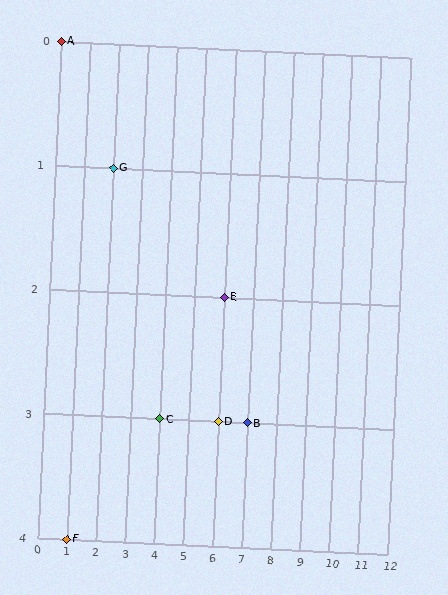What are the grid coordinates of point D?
Point D is at grid coordinates (6, 3).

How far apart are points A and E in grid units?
Points A and E are 6 columns and 2 rows apart (about 6.3 grid units diagonally).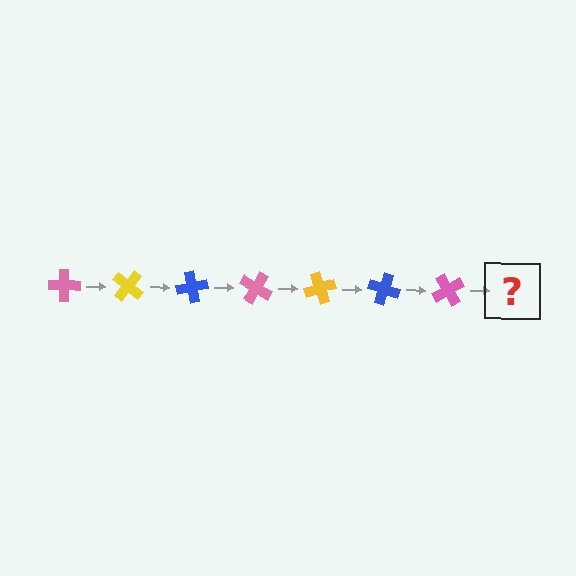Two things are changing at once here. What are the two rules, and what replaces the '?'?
The two rules are that it rotates 40 degrees each step and the color cycles through pink, yellow, and blue. The '?' should be a yellow cross, rotated 280 degrees from the start.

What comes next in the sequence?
The next element should be a yellow cross, rotated 280 degrees from the start.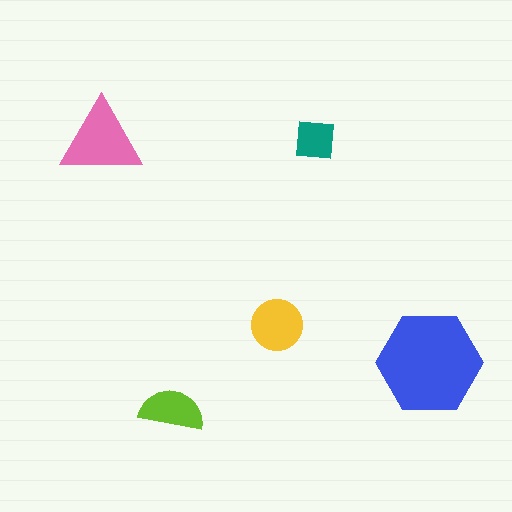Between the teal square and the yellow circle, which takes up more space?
The yellow circle.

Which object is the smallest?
The teal square.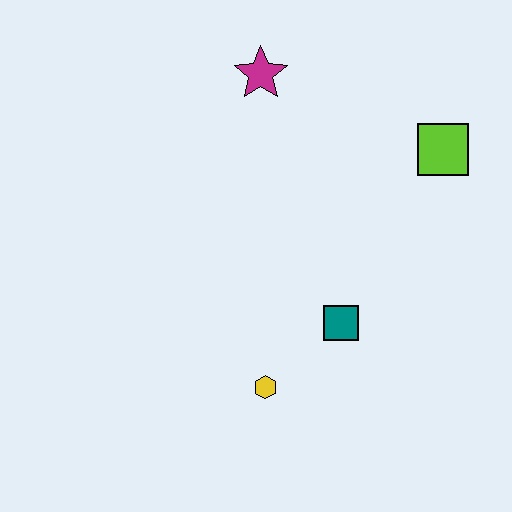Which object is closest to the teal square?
The yellow hexagon is closest to the teal square.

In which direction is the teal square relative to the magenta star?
The teal square is below the magenta star.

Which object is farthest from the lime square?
The yellow hexagon is farthest from the lime square.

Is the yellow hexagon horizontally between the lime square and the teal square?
No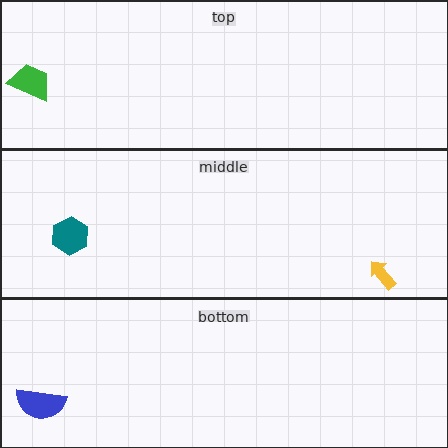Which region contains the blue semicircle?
The bottom region.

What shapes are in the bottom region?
The blue semicircle.